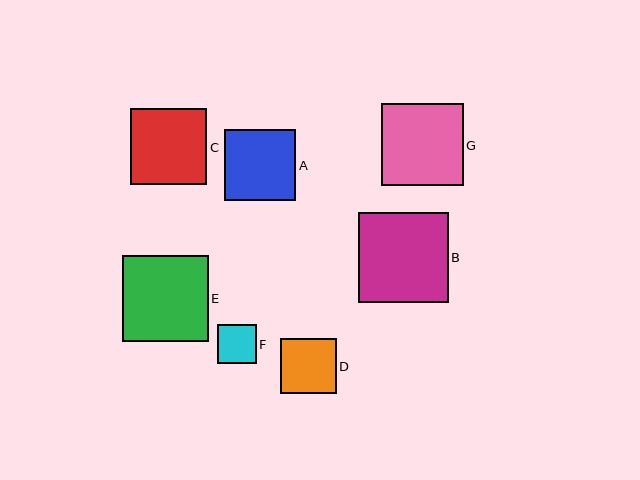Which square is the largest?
Square B is the largest with a size of approximately 90 pixels.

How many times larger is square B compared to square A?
Square B is approximately 1.3 times the size of square A.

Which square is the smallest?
Square F is the smallest with a size of approximately 39 pixels.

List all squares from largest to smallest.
From largest to smallest: B, E, G, C, A, D, F.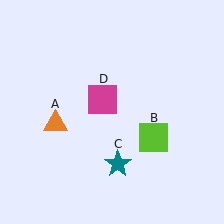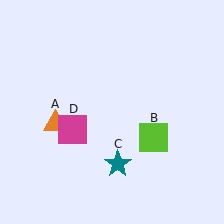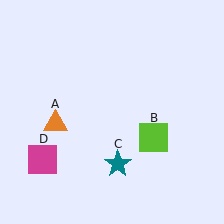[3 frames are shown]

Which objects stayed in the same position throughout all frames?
Orange triangle (object A) and lime square (object B) and teal star (object C) remained stationary.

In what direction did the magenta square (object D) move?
The magenta square (object D) moved down and to the left.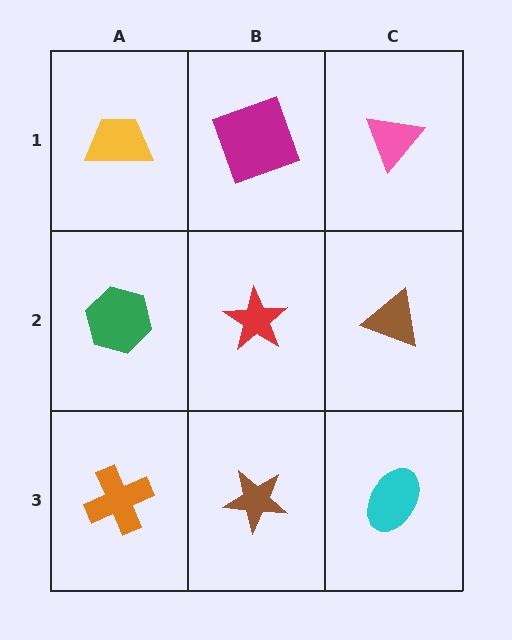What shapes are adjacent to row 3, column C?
A brown triangle (row 2, column C), a brown star (row 3, column B).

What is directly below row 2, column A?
An orange cross.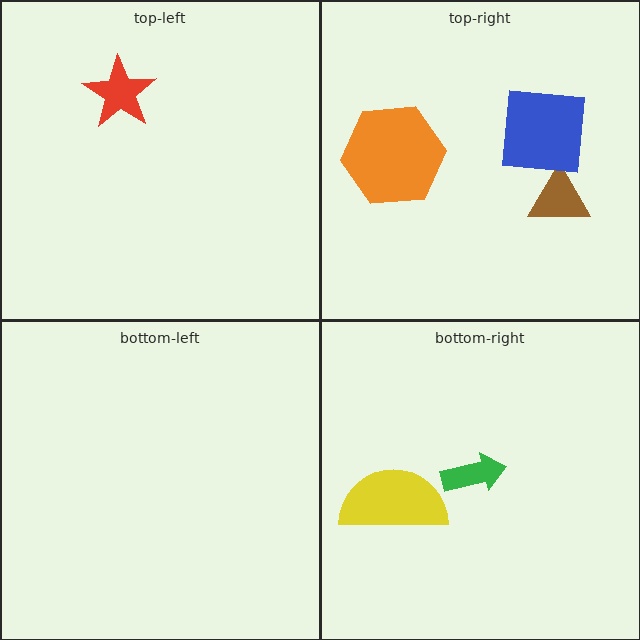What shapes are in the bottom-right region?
The green arrow, the yellow semicircle.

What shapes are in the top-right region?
The orange hexagon, the brown triangle, the blue square.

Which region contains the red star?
The top-left region.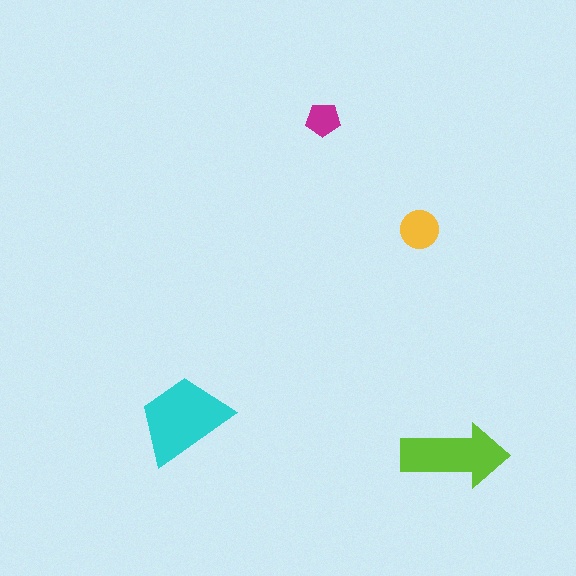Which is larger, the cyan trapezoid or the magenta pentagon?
The cyan trapezoid.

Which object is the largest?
The cyan trapezoid.